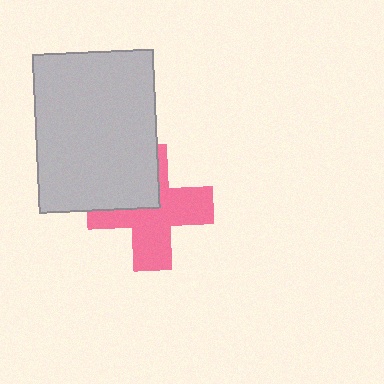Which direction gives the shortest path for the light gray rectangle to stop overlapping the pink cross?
Moving toward the upper-left gives the shortest separation.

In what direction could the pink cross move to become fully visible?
The pink cross could move toward the lower-right. That would shift it out from behind the light gray rectangle entirely.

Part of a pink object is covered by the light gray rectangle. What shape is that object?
It is a cross.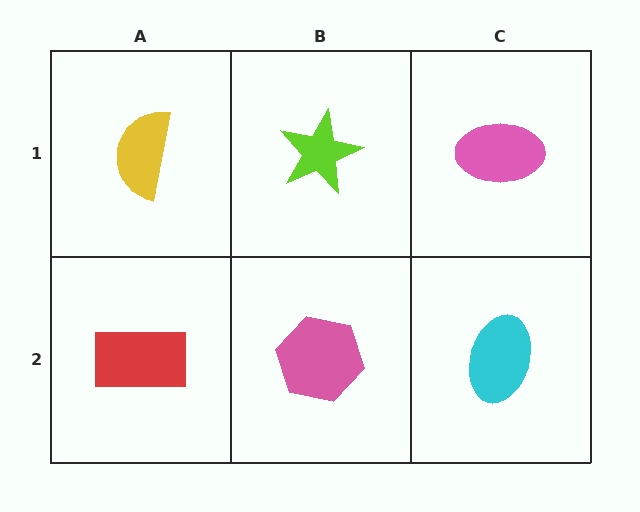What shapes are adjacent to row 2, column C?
A pink ellipse (row 1, column C), a pink hexagon (row 2, column B).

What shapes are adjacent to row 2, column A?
A yellow semicircle (row 1, column A), a pink hexagon (row 2, column B).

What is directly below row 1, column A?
A red rectangle.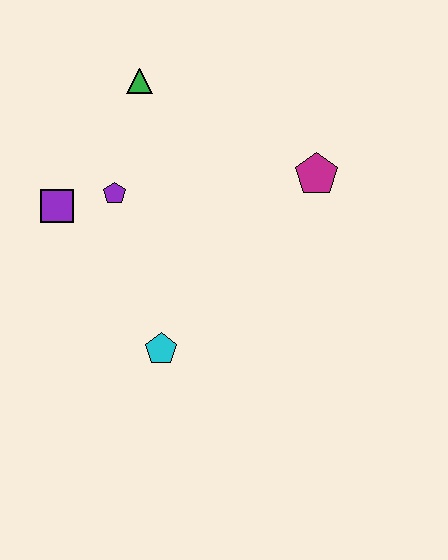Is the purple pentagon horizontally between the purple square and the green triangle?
Yes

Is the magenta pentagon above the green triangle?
No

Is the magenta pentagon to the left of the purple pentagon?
No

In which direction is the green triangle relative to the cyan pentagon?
The green triangle is above the cyan pentagon.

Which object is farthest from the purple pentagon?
The magenta pentagon is farthest from the purple pentagon.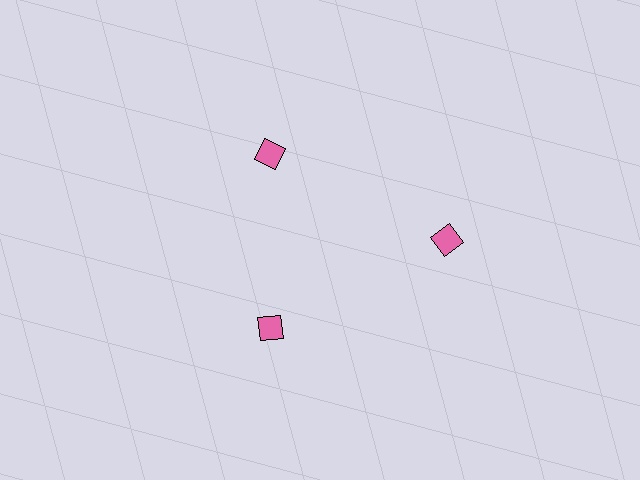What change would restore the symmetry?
The symmetry would be restored by moving it inward, back onto the ring so that all 3 squares sit at equal angles and equal distance from the center.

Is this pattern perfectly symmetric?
No. The 3 pink squares are arranged in a ring, but one element near the 3 o'clock position is pushed outward from the center, breaking the 3-fold rotational symmetry.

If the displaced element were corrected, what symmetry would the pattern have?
It would have 3-fold rotational symmetry — the pattern would map onto itself every 120 degrees.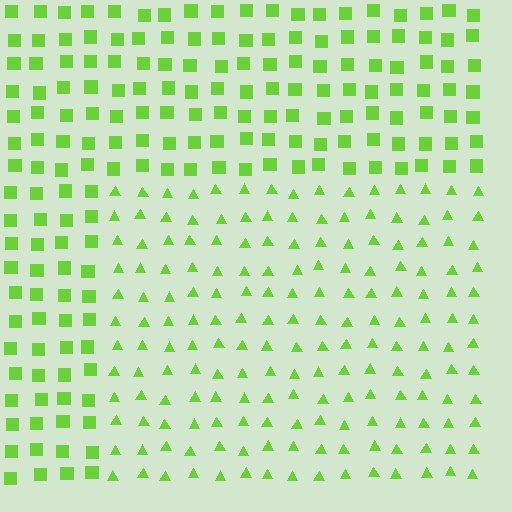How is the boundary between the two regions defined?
The boundary is defined by a change in element shape: triangles inside vs. squares outside. All elements share the same color and spacing.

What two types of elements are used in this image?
The image uses triangles inside the rectangle region and squares outside it.